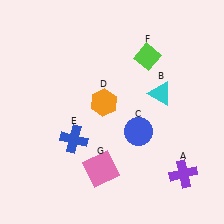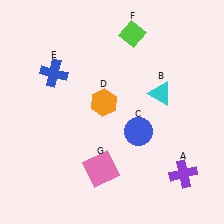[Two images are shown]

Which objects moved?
The objects that moved are: the blue cross (E), the lime diamond (F).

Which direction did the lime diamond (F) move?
The lime diamond (F) moved up.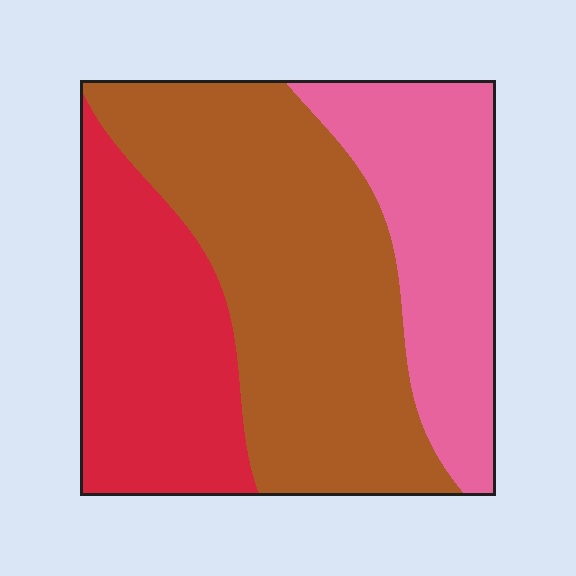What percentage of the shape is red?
Red takes up about one quarter (1/4) of the shape.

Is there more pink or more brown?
Brown.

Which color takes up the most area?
Brown, at roughly 45%.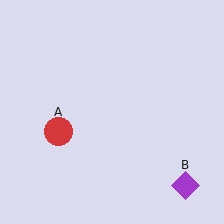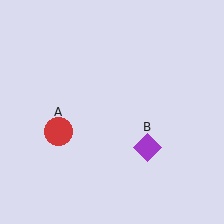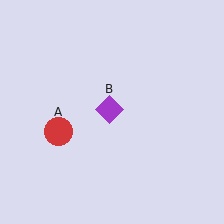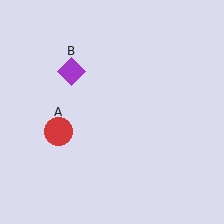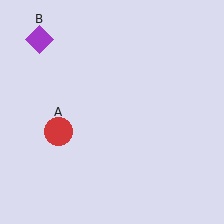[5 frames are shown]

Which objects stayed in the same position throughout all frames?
Red circle (object A) remained stationary.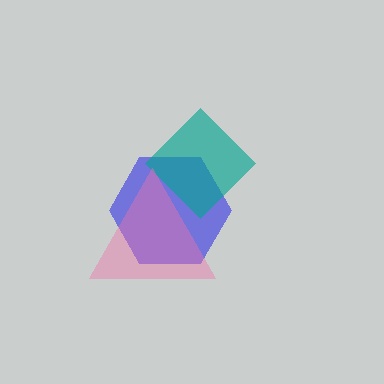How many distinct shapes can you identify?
There are 3 distinct shapes: a blue hexagon, a teal diamond, a pink triangle.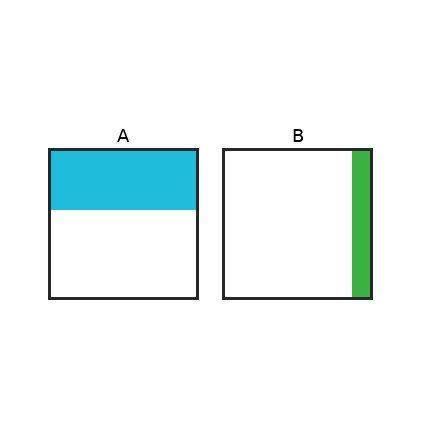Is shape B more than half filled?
No.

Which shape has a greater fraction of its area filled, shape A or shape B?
Shape A.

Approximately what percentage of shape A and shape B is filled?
A is approximately 40% and B is approximately 15%.